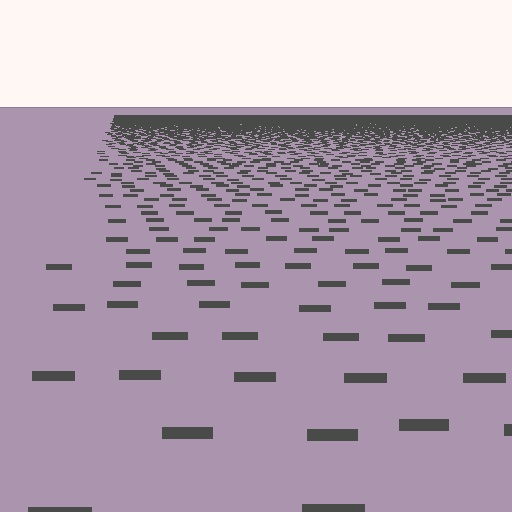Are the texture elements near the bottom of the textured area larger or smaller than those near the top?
Larger. Near the bottom, elements are closer to the viewer and appear at a bigger on-screen size.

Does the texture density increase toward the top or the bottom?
Density increases toward the top.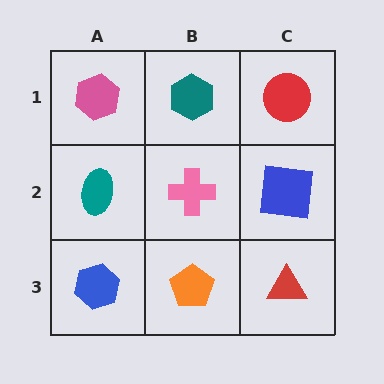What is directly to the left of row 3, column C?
An orange pentagon.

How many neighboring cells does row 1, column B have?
3.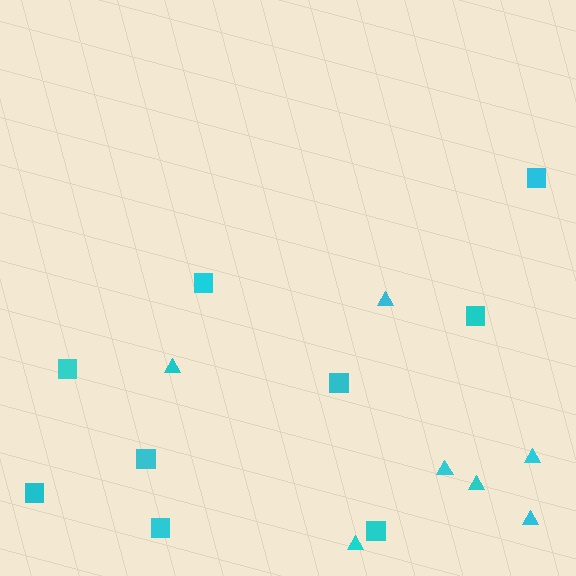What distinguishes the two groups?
There are 2 groups: one group of squares (9) and one group of triangles (7).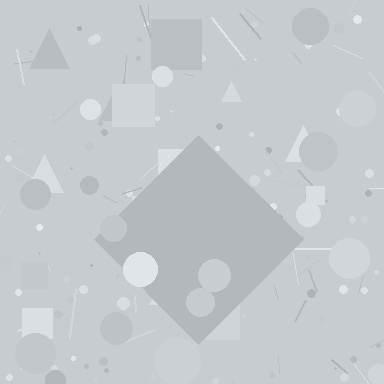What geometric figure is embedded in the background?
A diamond is embedded in the background.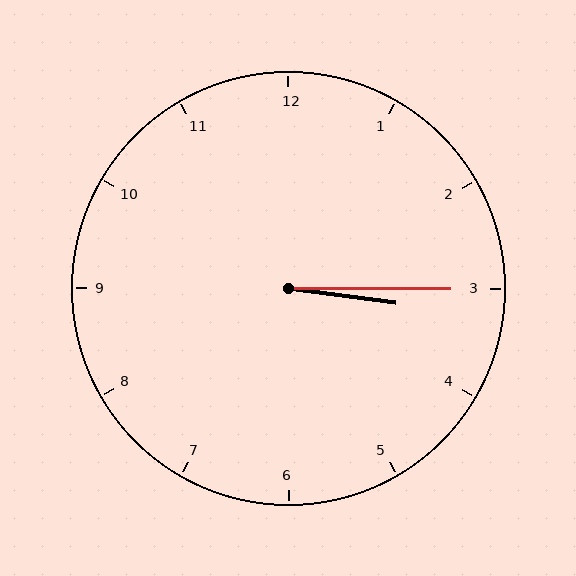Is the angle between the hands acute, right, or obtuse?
It is acute.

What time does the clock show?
3:15.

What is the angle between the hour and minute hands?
Approximately 8 degrees.